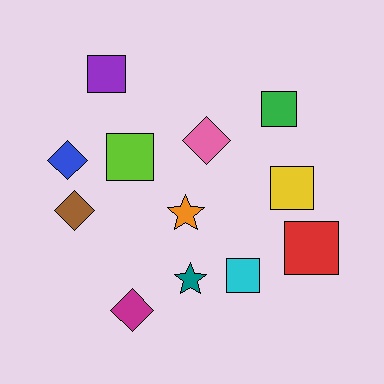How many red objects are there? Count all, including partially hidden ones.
There is 1 red object.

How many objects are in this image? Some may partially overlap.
There are 12 objects.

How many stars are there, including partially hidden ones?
There are 2 stars.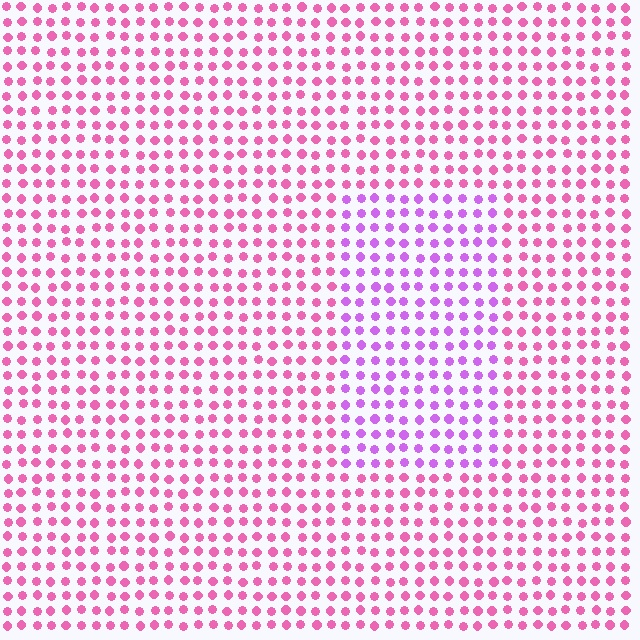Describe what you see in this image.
The image is filled with small pink elements in a uniform arrangement. A rectangle-shaped region is visible where the elements are tinted to a slightly different hue, forming a subtle color boundary.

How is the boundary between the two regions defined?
The boundary is defined purely by a slight shift in hue (about 39 degrees). Spacing, size, and orientation are identical on both sides.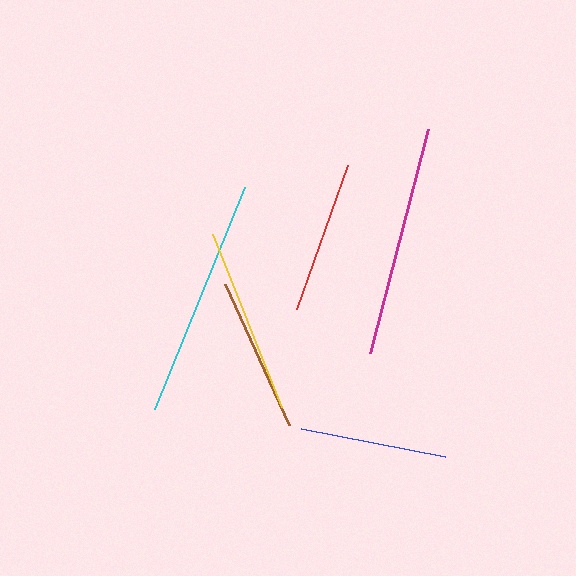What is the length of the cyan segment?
The cyan segment is approximately 239 pixels long.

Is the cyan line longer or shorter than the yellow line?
The cyan line is longer than the yellow line.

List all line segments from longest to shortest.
From longest to shortest: cyan, magenta, yellow, brown, red, blue.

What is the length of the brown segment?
The brown segment is approximately 156 pixels long.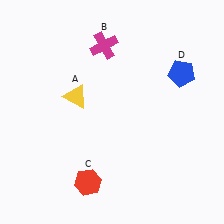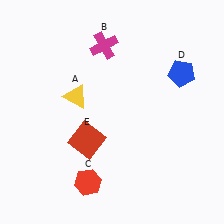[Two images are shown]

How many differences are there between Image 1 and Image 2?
There is 1 difference between the two images.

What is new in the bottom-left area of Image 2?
A red square (E) was added in the bottom-left area of Image 2.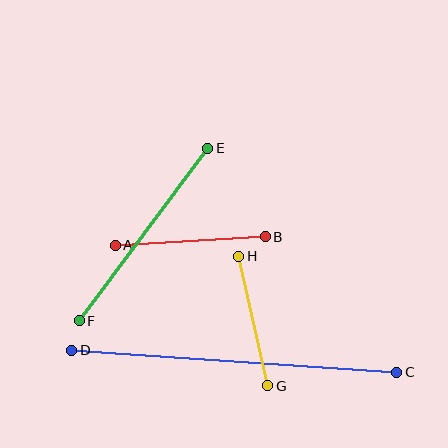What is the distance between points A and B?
The distance is approximately 150 pixels.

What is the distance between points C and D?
The distance is approximately 325 pixels.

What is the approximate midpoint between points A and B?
The midpoint is at approximately (190, 241) pixels.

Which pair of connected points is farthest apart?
Points C and D are farthest apart.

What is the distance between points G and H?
The distance is approximately 133 pixels.